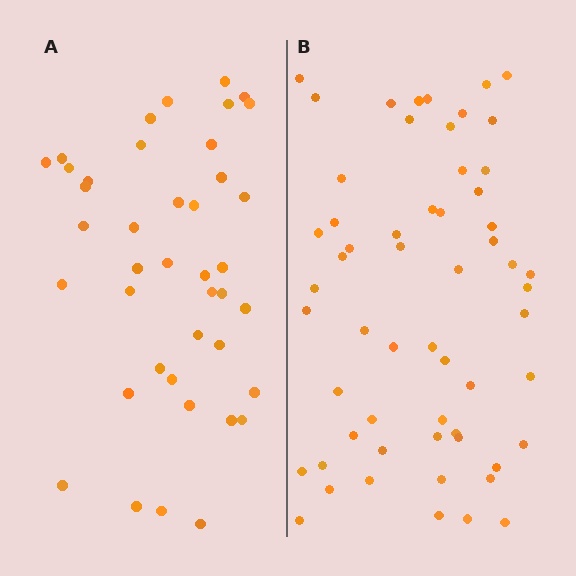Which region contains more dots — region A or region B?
Region B (the right region) has more dots.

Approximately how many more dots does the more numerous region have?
Region B has approximately 15 more dots than region A.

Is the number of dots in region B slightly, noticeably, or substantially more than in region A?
Region B has noticeably more, but not dramatically so. The ratio is roughly 1.4 to 1.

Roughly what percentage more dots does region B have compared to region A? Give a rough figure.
About 40% more.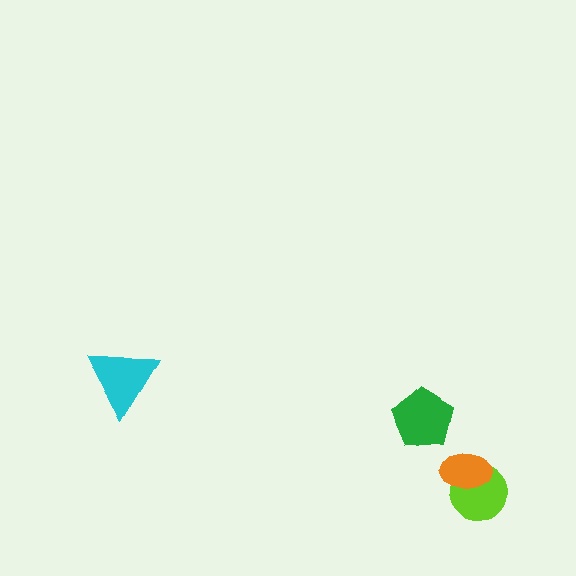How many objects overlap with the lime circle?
1 object overlaps with the lime circle.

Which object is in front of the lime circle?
The orange ellipse is in front of the lime circle.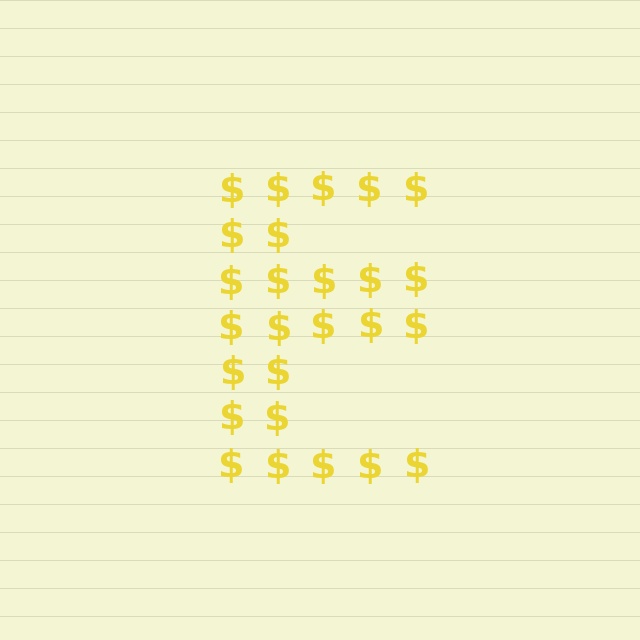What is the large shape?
The large shape is the letter E.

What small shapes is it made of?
It is made of small dollar signs.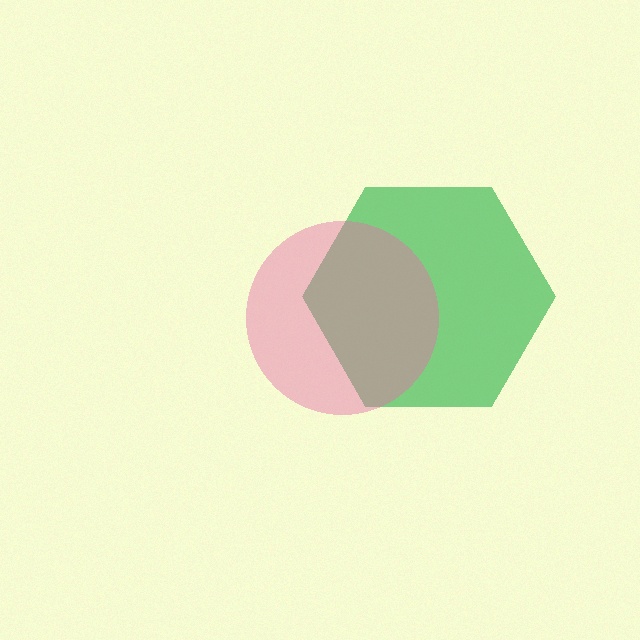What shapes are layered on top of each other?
The layered shapes are: a green hexagon, a pink circle.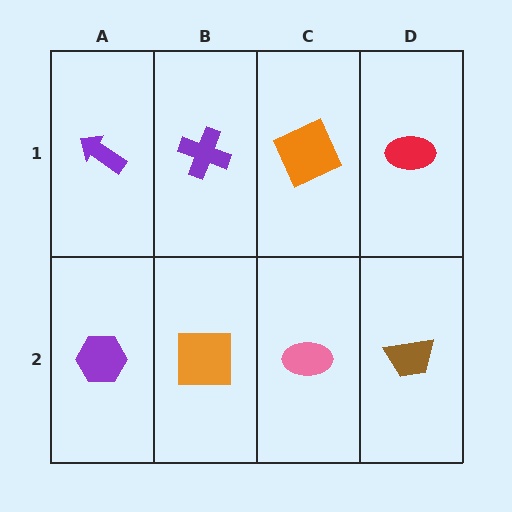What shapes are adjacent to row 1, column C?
A pink ellipse (row 2, column C), a purple cross (row 1, column B), a red ellipse (row 1, column D).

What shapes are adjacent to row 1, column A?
A purple hexagon (row 2, column A), a purple cross (row 1, column B).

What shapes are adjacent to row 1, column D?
A brown trapezoid (row 2, column D), an orange square (row 1, column C).